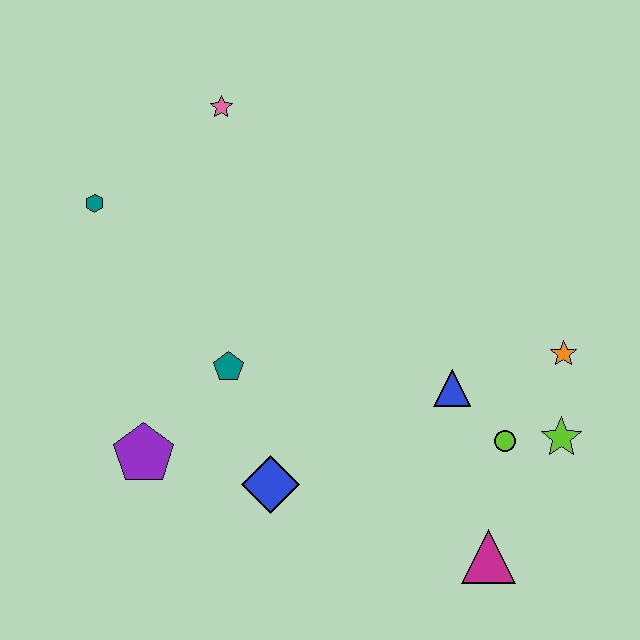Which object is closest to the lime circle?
The lime star is closest to the lime circle.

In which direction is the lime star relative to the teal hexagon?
The lime star is to the right of the teal hexagon.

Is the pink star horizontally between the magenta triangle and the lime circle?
No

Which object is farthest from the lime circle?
The teal hexagon is farthest from the lime circle.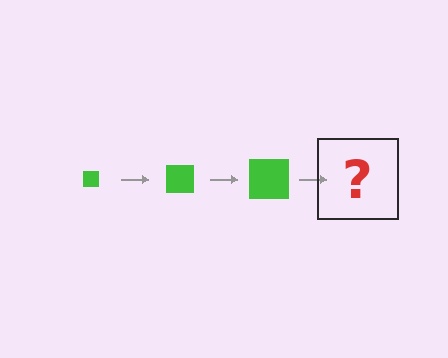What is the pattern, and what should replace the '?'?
The pattern is that the square gets progressively larger each step. The '?' should be a green square, larger than the previous one.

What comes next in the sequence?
The next element should be a green square, larger than the previous one.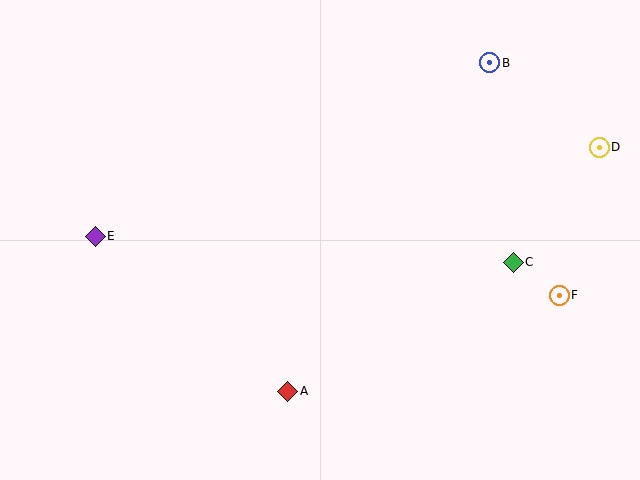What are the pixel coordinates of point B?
Point B is at (490, 63).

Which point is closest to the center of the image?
Point A at (288, 391) is closest to the center.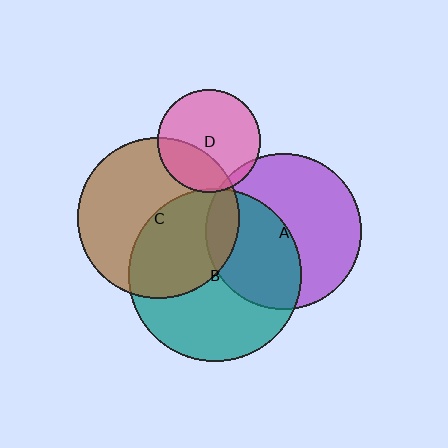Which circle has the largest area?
Circle B (teal).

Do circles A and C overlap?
Yes.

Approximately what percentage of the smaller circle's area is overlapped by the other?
Approximately 10%.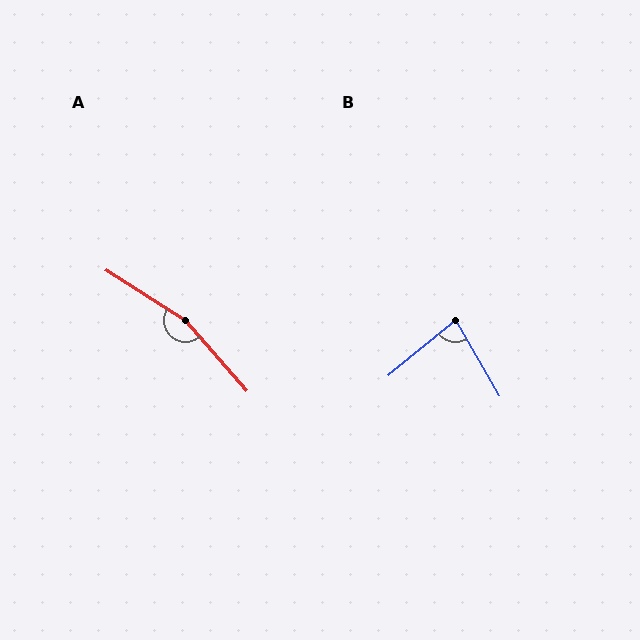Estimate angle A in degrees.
Approximately 163 degrees.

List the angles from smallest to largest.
B (81°), A (163°).